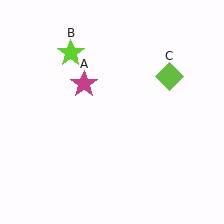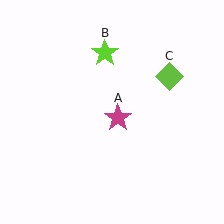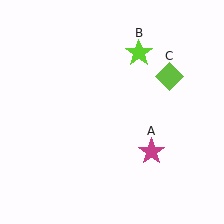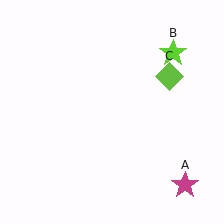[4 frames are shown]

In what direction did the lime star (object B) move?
The lime star (object B) moved right.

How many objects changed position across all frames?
2 objects changed position: magenta star (object A), lime star (object B).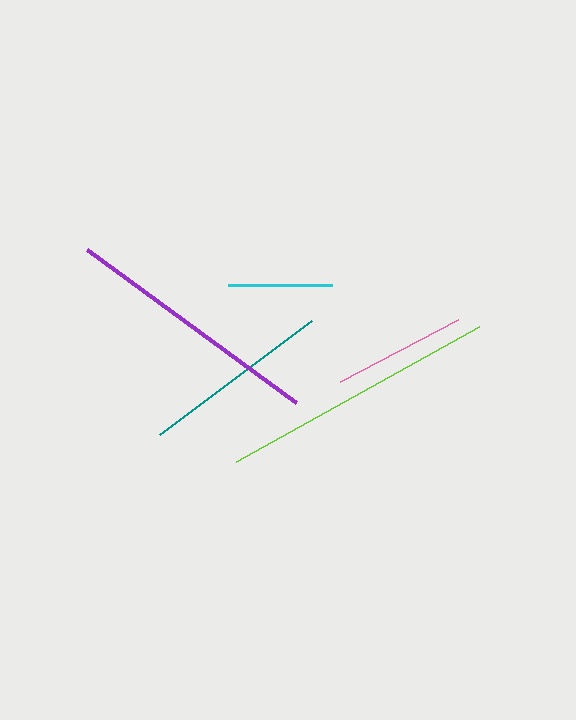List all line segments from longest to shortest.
From longest to shortest: lime, purple, teal, pink, cyan.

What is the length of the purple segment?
The purple segment is approximately 259 pixels long.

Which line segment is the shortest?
The cyan line is the shortest at approximately 104 pixels.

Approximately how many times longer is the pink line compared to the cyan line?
The pink line is approximately 1.3 times the length of the cyan line.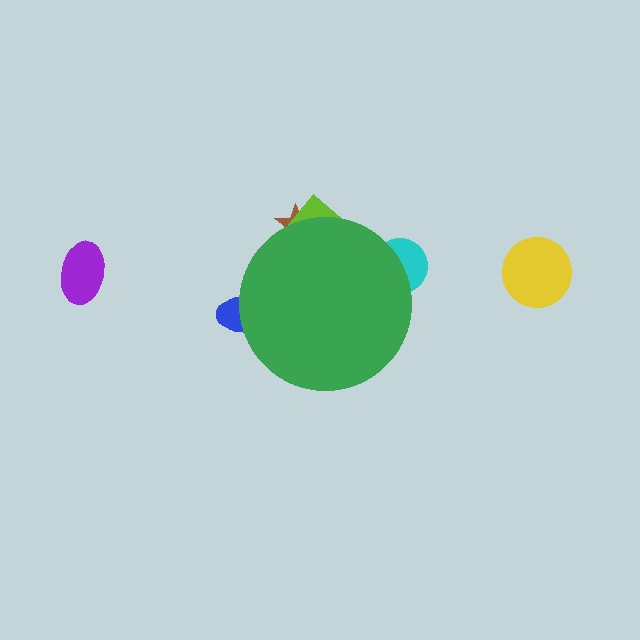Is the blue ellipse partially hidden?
Yes, the blue ellipse is partially hidden behind the green circle.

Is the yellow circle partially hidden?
No, the yellow circle is fully visible.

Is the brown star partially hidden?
Yes, the brown star is partially hidden behind the green circle.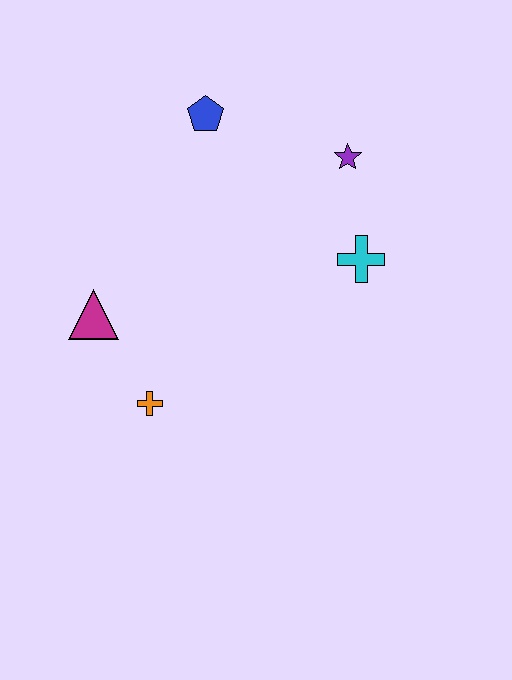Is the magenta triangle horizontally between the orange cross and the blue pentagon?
No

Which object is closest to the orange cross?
The magenta triangle is closest to the orange cross.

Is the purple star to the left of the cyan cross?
Yes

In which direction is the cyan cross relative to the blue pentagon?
The cyan cross is to the right of the blue pentagon.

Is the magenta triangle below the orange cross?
No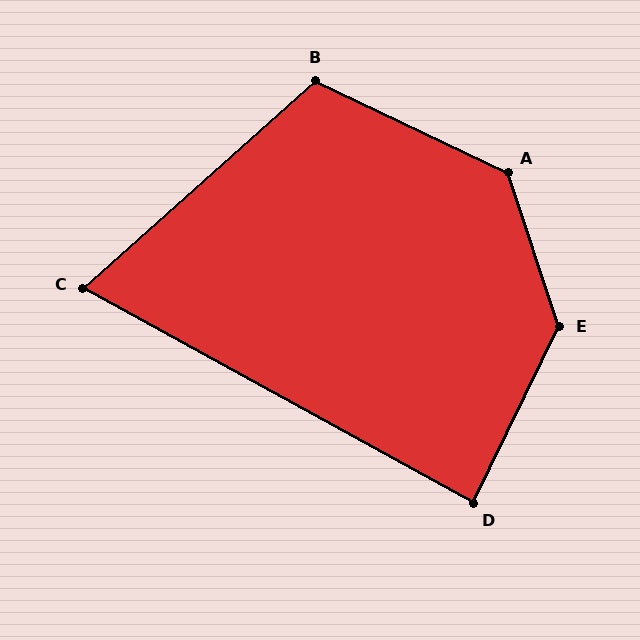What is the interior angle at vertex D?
Approximately 87 degrees (approximately right).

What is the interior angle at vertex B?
Approximately 113 degrees (obtuse).